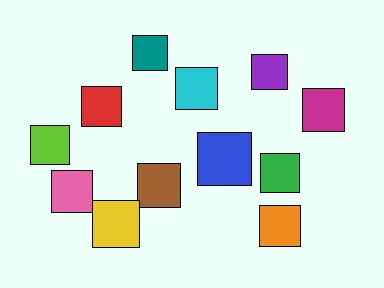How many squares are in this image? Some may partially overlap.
There are 12 squares.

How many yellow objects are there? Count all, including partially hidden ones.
There is 1 yellow object.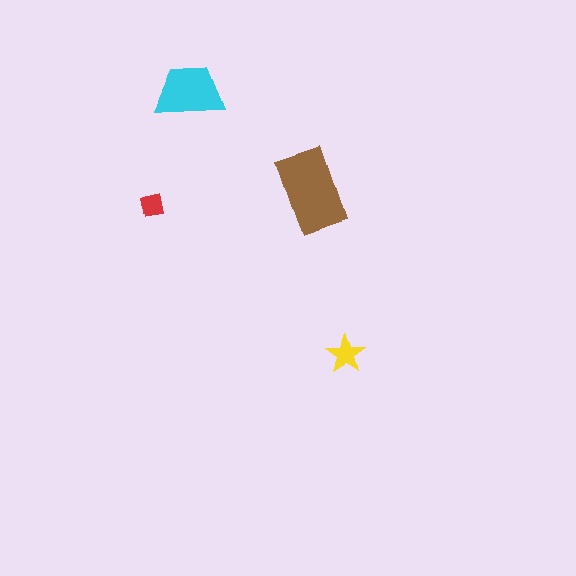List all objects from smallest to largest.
The red square, the yellow star, the cyan trapezoid, the brown rectangle.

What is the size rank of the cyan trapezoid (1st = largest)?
2nd.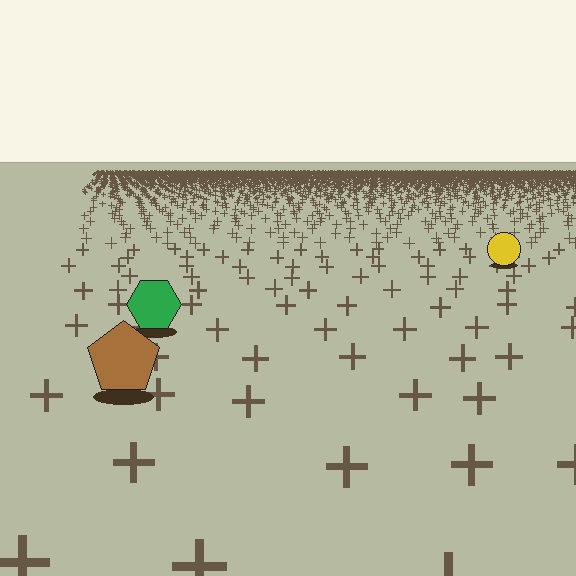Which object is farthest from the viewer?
The yellow circle is farthest from the viewer. It appears smaller and the ground texture around it is denser.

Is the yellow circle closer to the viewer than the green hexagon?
No. The green hexagon is closer — you can tell from the texture gradient: the ground texture is coarser near it.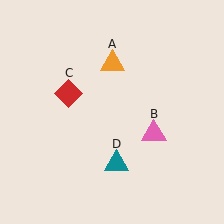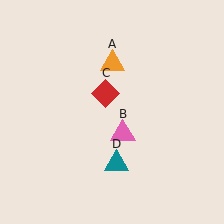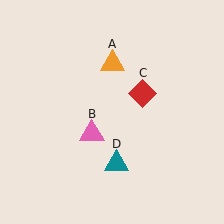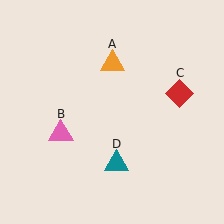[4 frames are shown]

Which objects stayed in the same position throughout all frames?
Orange triangle (object A) and teal triangle (object D) remained stationary.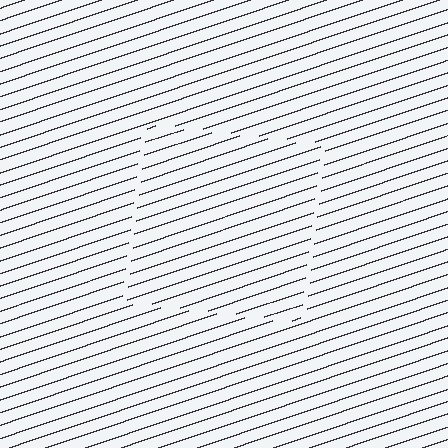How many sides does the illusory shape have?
4 sides — the line-ends trace a square.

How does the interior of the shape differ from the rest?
The interior of the shape contains the same grating, shifted by half a period — the contour is defined by the phase discontinuity where line-ends from the inner and outer gratings abut.